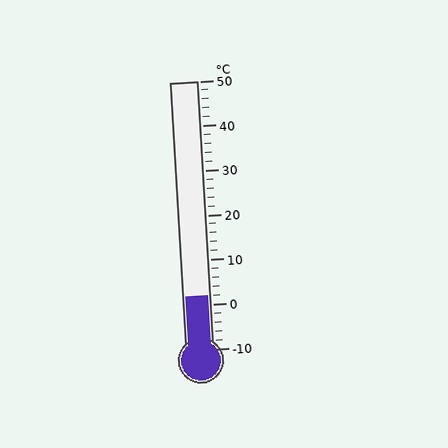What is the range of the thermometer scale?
The thermometer scale ranges from -10°C to 50°C.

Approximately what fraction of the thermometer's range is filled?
The thermometer is filled to approximately 20% of its range.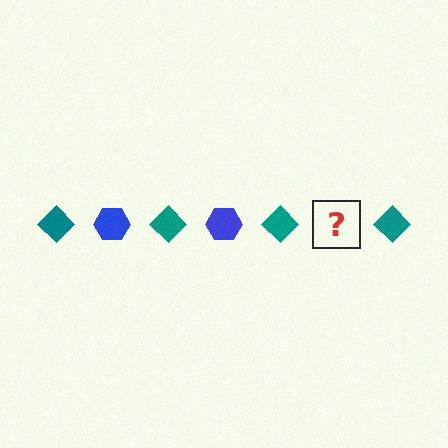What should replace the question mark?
The question mark should be replaced with a blue hexagon.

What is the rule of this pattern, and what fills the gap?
The rule is that the pattern alternates between teal diamond and blue hexagon. The gap should be filled with a blue hexagon.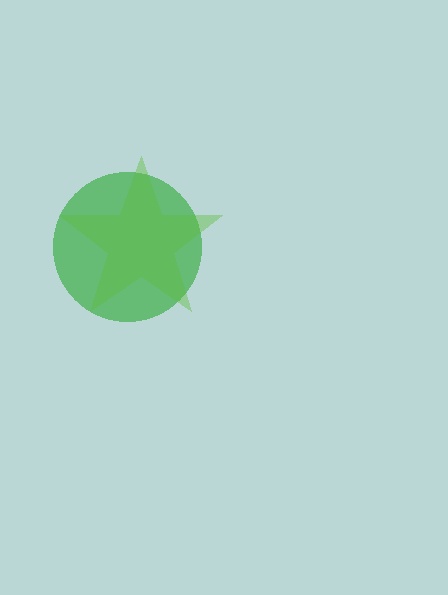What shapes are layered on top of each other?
The layered shapes are: a green circle, a lime star.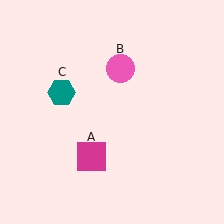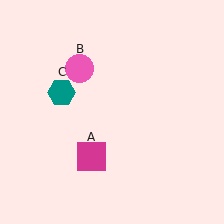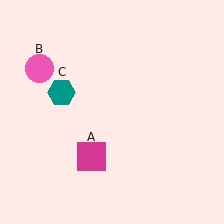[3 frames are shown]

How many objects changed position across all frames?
1 object changed position: pink circle (object B).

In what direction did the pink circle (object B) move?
The pink circle (object B) moved left.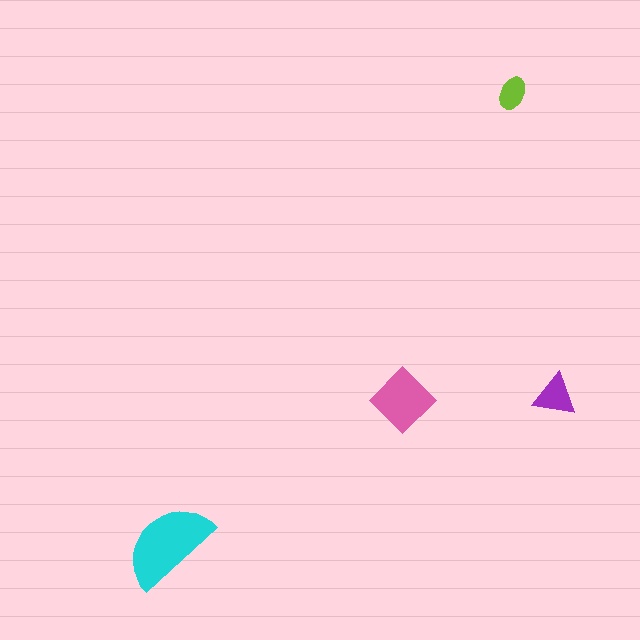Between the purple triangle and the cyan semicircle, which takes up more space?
The cyan semicircle.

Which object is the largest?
The cyan semicircle.